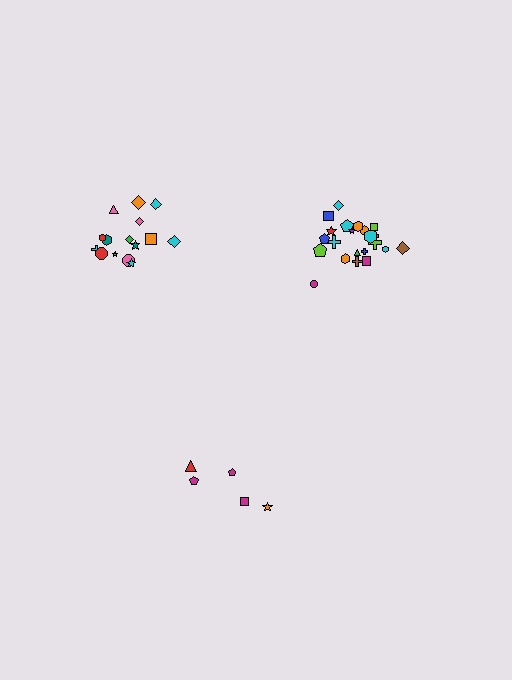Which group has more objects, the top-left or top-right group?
The top-right group.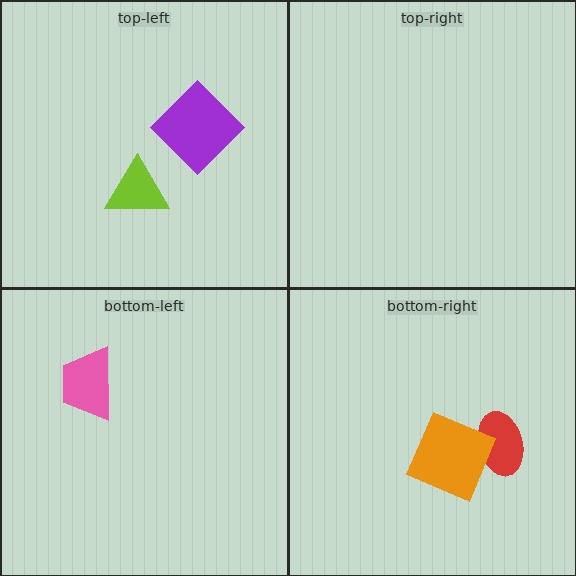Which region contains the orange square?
The bottom-right region.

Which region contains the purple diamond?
The top-left region.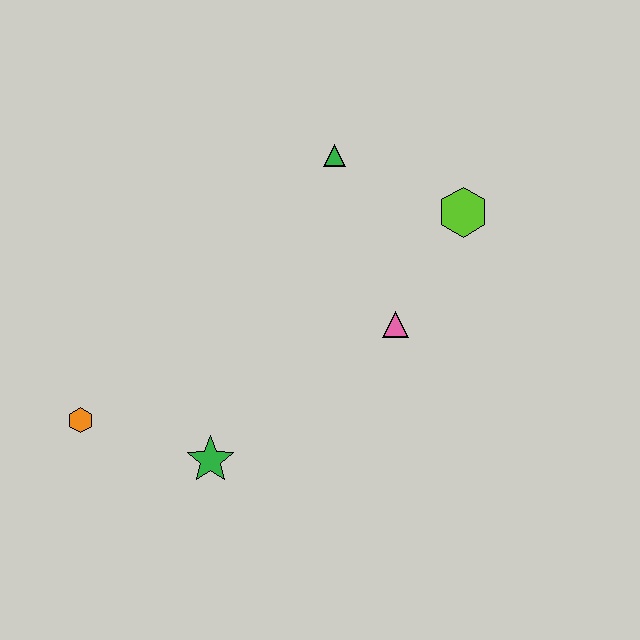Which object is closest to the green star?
The orange hexagon is closest to the green star.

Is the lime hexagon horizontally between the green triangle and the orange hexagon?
No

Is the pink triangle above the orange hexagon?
Yes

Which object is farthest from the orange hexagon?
The lime hexagon is farthest from the orange hexagon.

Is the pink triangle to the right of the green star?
Yes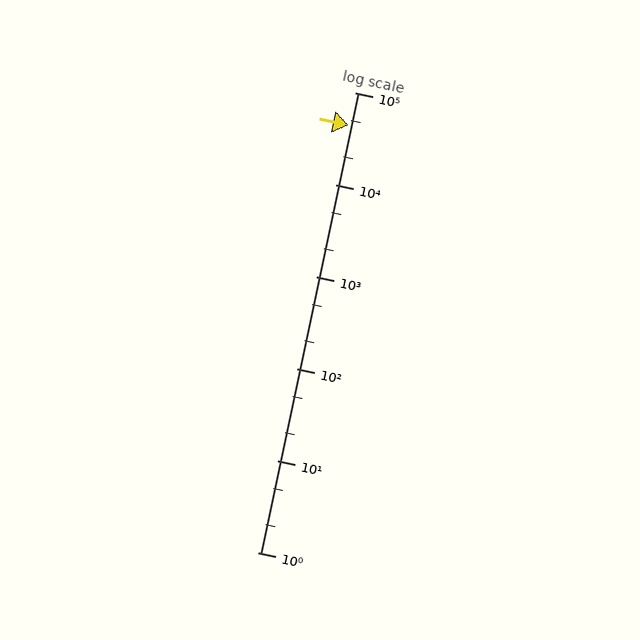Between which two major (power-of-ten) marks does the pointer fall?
The pointer is between 10000 and 100000.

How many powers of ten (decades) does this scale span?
The scale spans 5 decades, from 1 to 100000.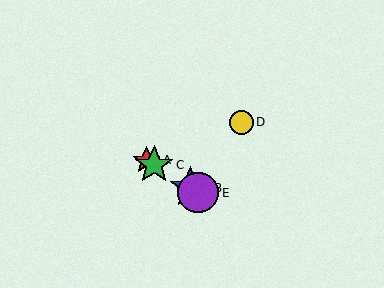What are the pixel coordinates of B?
Object B is at (190, 188).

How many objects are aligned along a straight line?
4 objects (A, B, C, E) are aligned along a straight line.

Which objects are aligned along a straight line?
Objects A, B, C, E are aligned along a straight line.